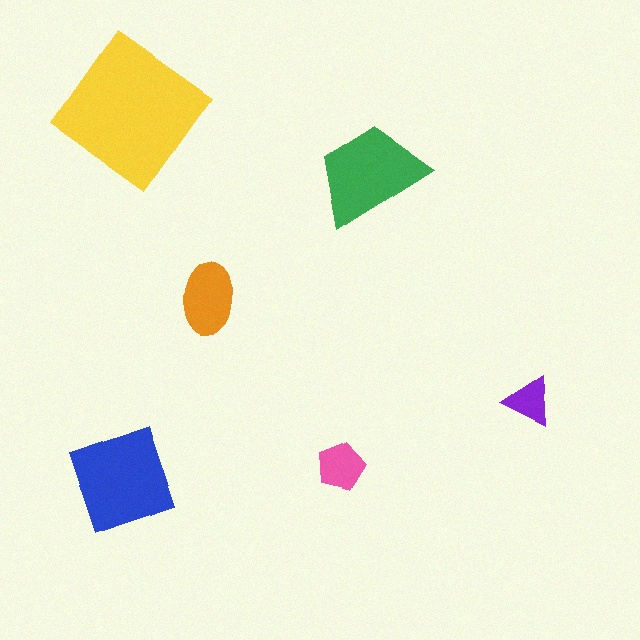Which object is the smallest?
The purple triangle.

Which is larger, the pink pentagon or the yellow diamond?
The yellow diamond.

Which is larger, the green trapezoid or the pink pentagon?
The green trapezoid.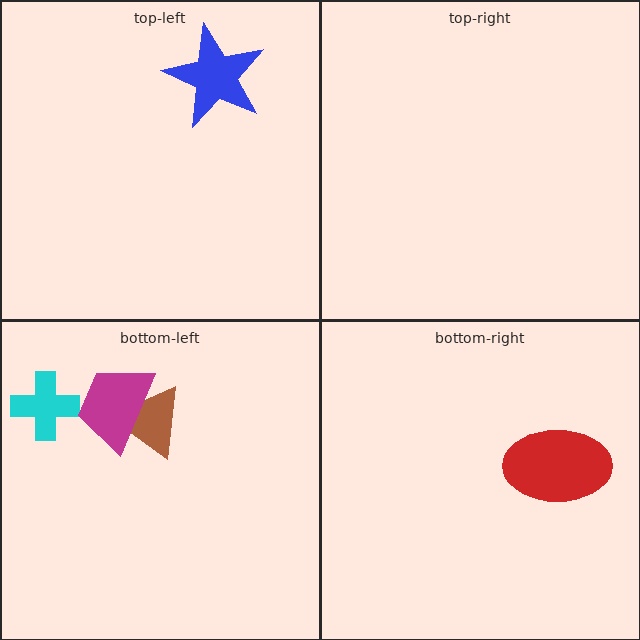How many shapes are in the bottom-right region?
1.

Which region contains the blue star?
The top-left region.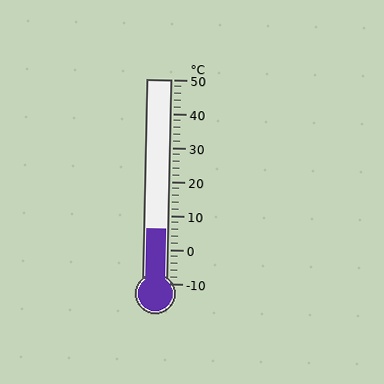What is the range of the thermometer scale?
The thermometer scale ranges from -10°C to 50°C.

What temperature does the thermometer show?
The thermometer shows approximately 6°C.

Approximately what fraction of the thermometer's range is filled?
The thermometer is filled to approximately 25% of its range.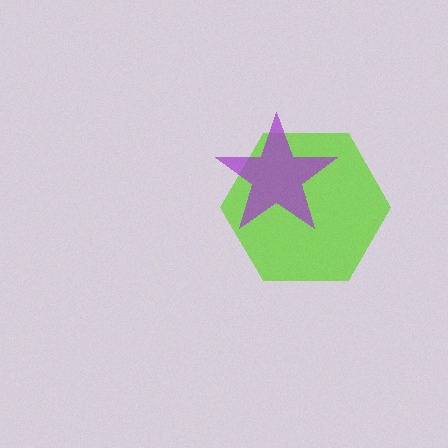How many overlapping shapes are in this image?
There are 2 overlapping shapes in the image.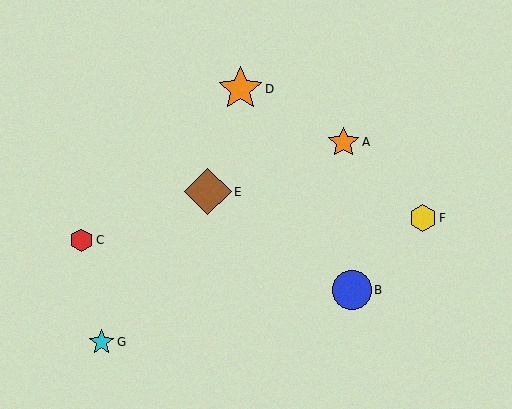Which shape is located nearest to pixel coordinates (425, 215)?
The yellow hexagon (labeled F) at (423, 218) is nearest to that location.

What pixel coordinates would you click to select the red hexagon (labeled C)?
Click at (82, 240) to select the red hexagon C.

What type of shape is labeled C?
Shape C is a red hexagon.